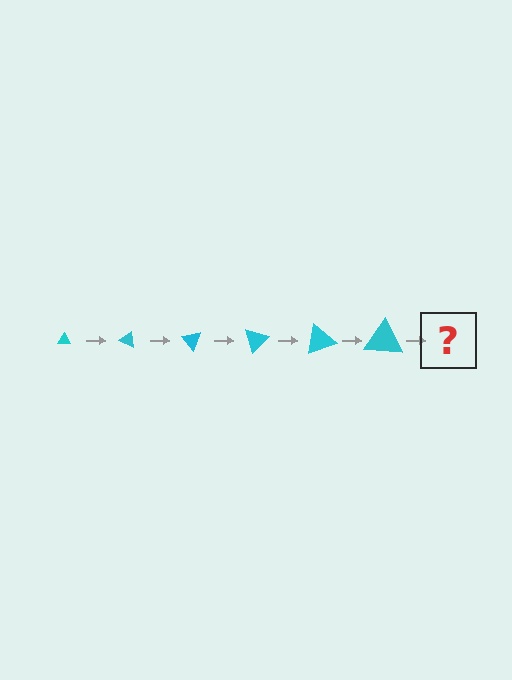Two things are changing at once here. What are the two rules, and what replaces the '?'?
The two rules are that the triangle grows larger each step and it rotates 25 degrees each step. The '?' should be a triangle, larger than the previous one and rotated 150 degrees from the start.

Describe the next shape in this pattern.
It should be a triangle, larger than the previous one and rotated 150 degrees from the start.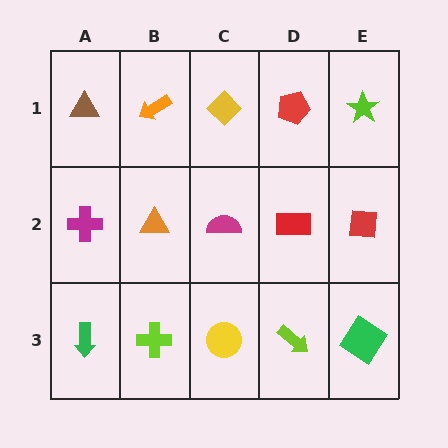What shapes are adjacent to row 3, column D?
A red rectangle (row 2, column D), a yellow circle (row 3, column C), a green diamond (row 3, column E).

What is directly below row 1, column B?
An orange triangle.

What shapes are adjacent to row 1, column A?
A magenta cross (row 2, column A), an orange arrow (row 1, column B).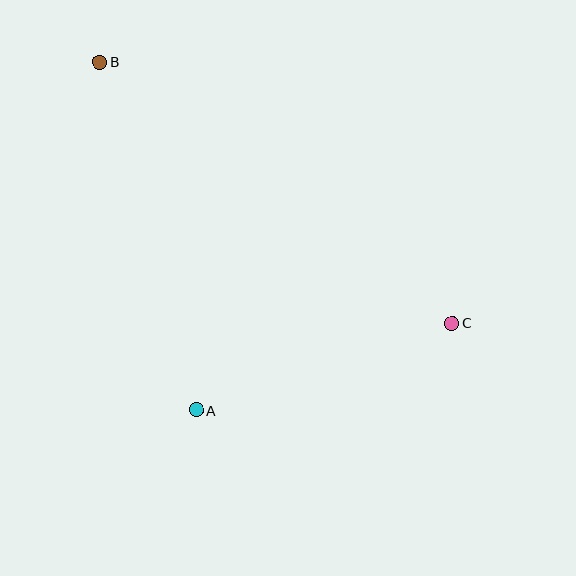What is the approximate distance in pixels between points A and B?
The distance between A and B is approximately 362 pixels.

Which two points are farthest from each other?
Points B and C are farthest from each other.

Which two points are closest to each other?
Points A and C are closest to each other.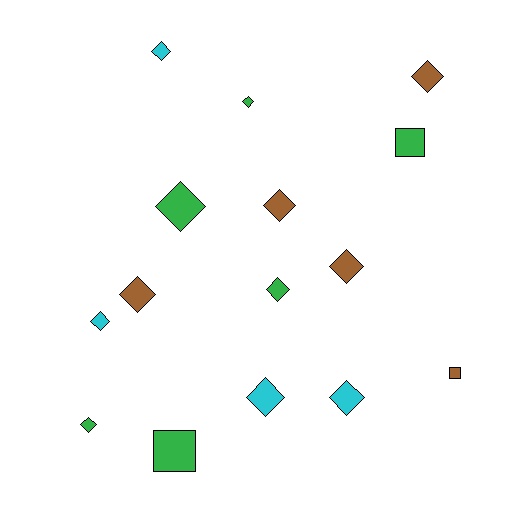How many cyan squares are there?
There are no cyan squares.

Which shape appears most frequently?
Diamond, with 12 objects.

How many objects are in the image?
There are 15 objects.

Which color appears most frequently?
Green, with 6 objects.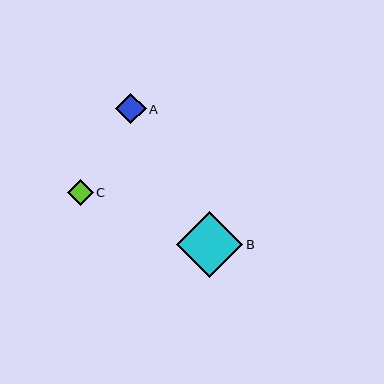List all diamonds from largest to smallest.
From largest to smallest: B, A, C.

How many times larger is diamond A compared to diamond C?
Diamond A is approximately 1.2 times the size of diamond C.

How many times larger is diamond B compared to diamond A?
Diamond B is approximately 2.2 times the size of diamond A.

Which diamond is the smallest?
Diamond C is the smallest with a size of approximately 26 pixels.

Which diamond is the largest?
Diamond B is the largest with a size of approximately 66 pixels.